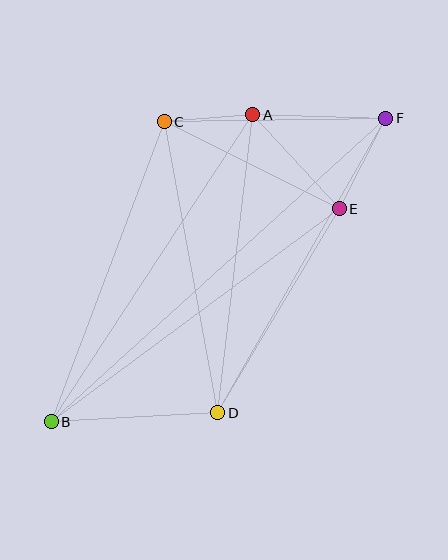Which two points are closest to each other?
Points A and C are closest to each other.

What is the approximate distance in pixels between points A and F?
The distance between A and F is approximately 133 pixels.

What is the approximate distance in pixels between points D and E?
The distance between D and E is approximately 237 pixels.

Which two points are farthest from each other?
Points B and F are farthest from each other.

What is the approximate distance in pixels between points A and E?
The distance between A and E is approximately 128 pixels.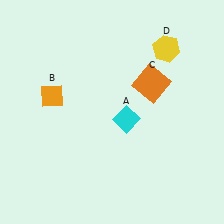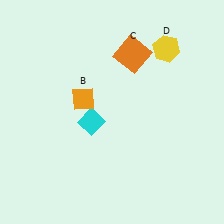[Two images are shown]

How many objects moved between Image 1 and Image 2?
3 objects moved between the two images.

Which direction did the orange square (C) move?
The orange square (C) moved up.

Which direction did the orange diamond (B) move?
The orange diamond (B) moved right.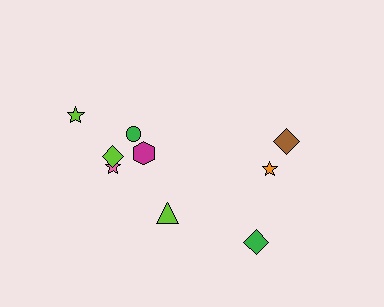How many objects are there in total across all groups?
There are 9 objects.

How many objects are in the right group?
There are 3 objects.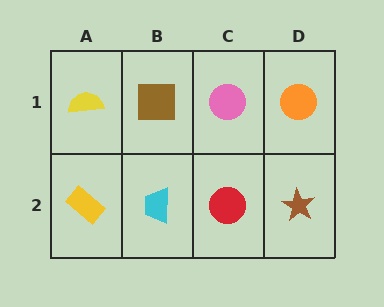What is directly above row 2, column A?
A yellow semicircle.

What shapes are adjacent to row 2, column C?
A pink circle (row 1, column C), a cyan trapezoid (row 2, column B), a brown star (row 2, column D).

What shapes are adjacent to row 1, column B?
A cyan trapezoid (row 2, column B), a yellow semicircle (row 1, column A), a pink circle (row 1, column C).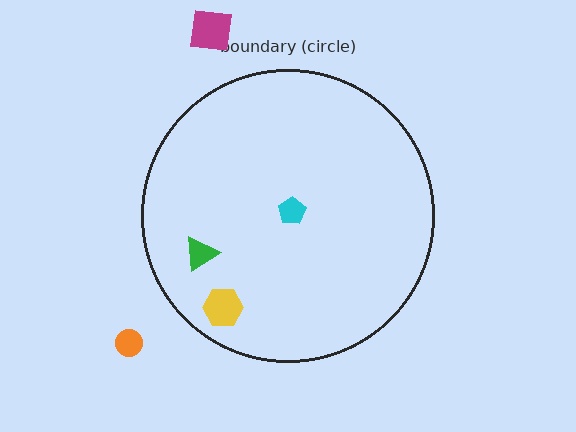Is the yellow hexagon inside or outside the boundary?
Inside.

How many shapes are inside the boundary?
3 inside, 2 outside.